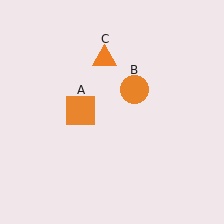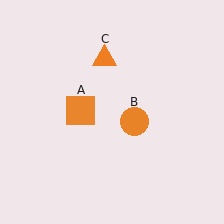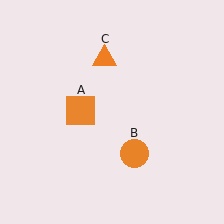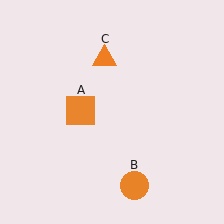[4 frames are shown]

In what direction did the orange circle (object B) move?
The orange circle (object B) moved down.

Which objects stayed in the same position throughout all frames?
Orange square (object A) and orange triangle (object C) remained stationary.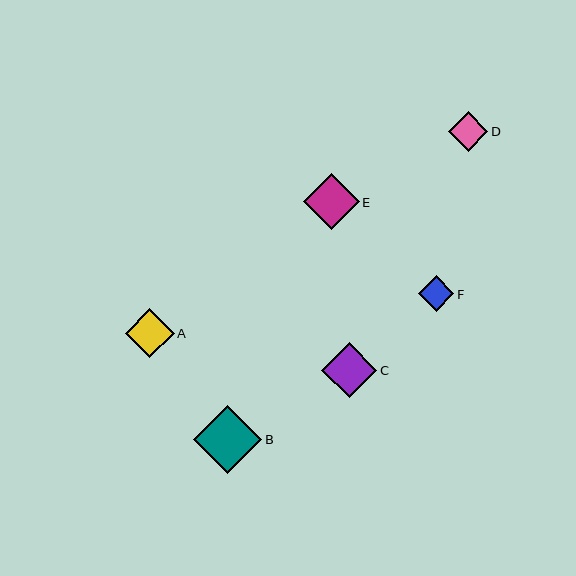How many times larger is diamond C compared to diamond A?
Diamond C is approximately 1.1 times the size of diamond A.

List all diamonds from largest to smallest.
From largest to smallest: B, E, C, A, D, F.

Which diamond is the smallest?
Diamond F is the smallest with a size of approximately 35 pixels.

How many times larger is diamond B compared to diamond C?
Diamond B is approximately 1.2 times the size of diamond C.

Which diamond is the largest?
Diamond B is the largest with a size of approximately 68 pixels.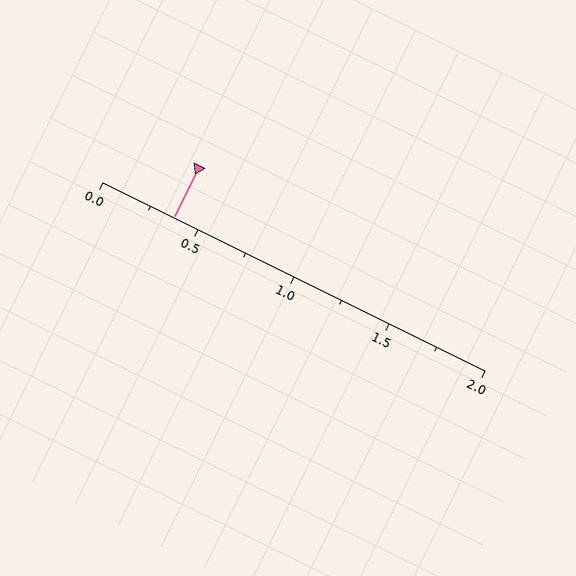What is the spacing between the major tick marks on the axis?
The major ticks are spaced 0.5 apart.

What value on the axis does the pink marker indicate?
The marker indicates approximately 0.38.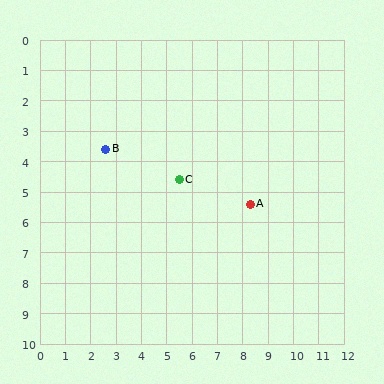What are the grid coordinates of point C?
Point C is at approximately (5.5, 4.6).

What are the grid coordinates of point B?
Point B is at approximately (2.6, 3.6).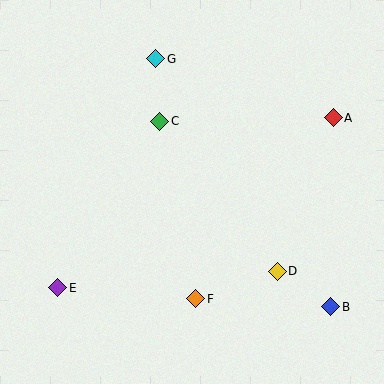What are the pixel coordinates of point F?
Point F is at (196, 299).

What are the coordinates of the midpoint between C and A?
The midpoint between C and A is at (247, 120).